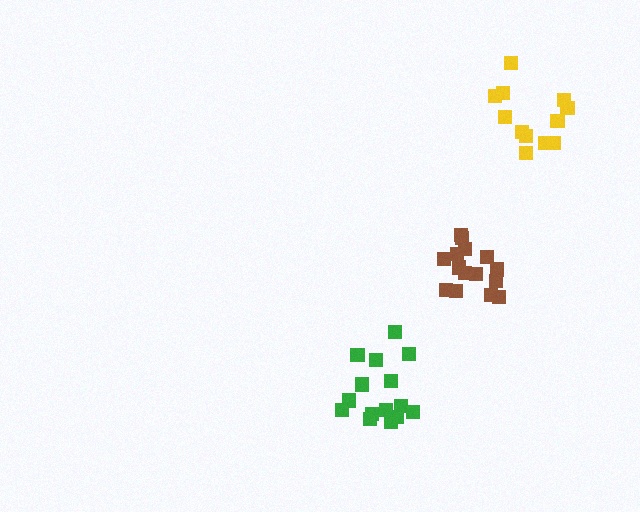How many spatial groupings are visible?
There are 3 spatial groupings.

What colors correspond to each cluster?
The clusters are colored: green, brown, yellow.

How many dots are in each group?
Group 1: 15 dots, Group 2: 15 dots, Group 3: 12 dots (42 total).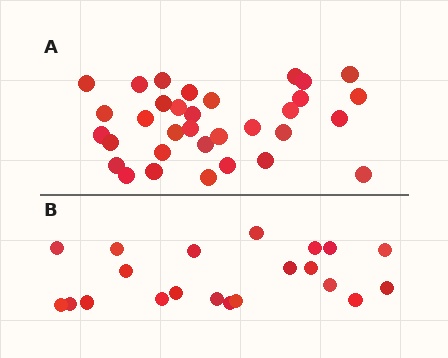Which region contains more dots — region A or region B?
Region A (the top region) has more dots.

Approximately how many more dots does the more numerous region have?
Region A has roughly 12 or so more dots than region B.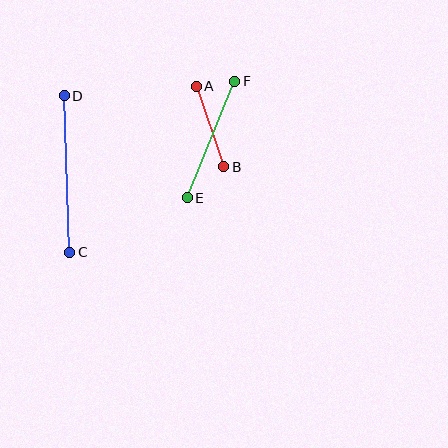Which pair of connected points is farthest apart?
Points C and D are farthest apart.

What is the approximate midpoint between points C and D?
The midpoint is at approximately (67, 174) pixels.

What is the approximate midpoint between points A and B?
The midpoint is at approximately (210, 127) pixels.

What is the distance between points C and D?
The distance is approximately 156 pixels.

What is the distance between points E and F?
The distance is approximately 126 pixels.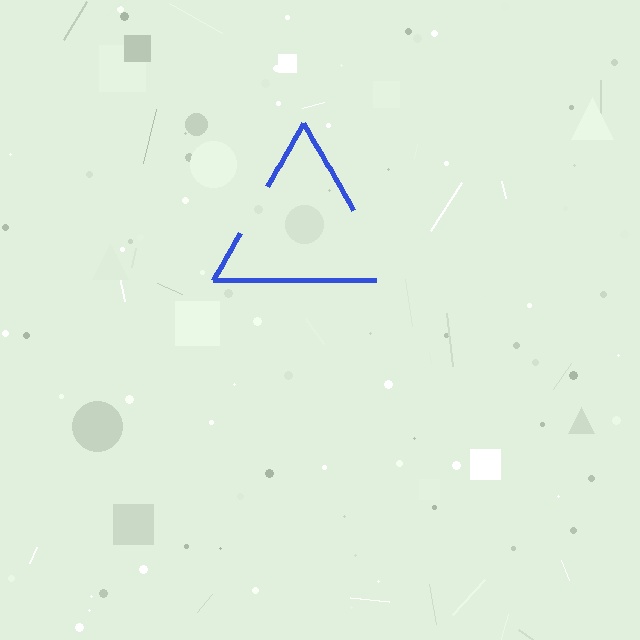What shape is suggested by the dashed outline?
The dashed outline suggests a triangle.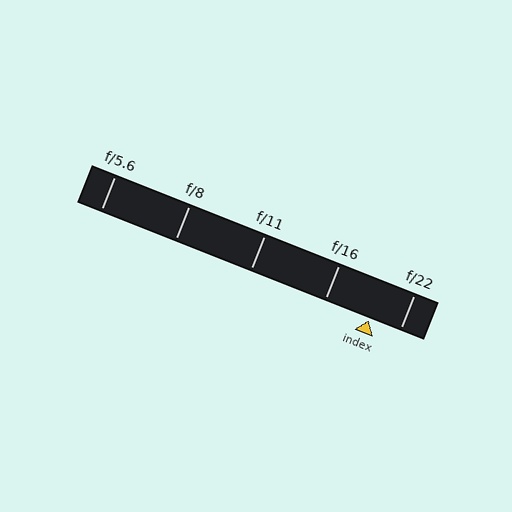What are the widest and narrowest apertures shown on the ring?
The widest aperture shown is f/5.6 and the narrowest is f/22.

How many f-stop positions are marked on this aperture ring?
There are 5 f-stop positions marked.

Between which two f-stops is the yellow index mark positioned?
The index mark is between f/16 and f/22.